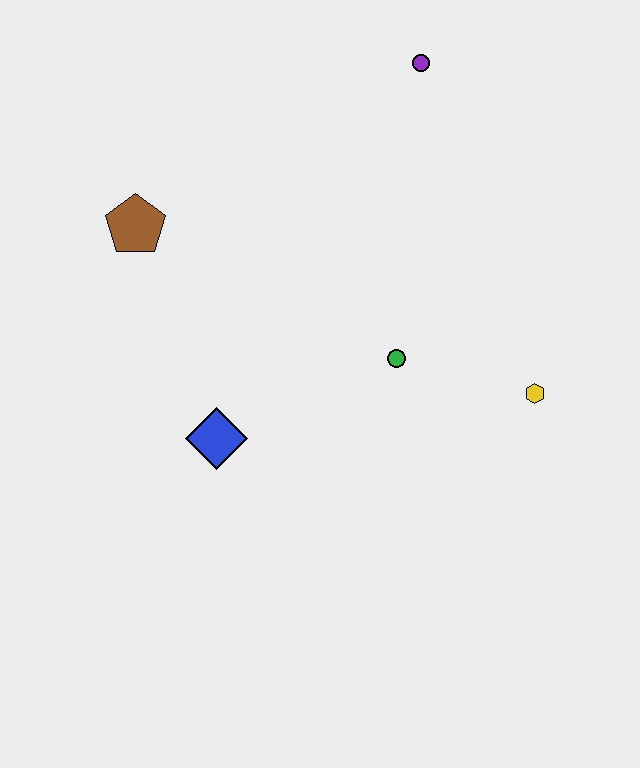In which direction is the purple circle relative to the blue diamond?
The purple circle is above the blue diamond.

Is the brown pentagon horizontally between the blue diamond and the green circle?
No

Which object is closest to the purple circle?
The green circle is closest to the purple circle.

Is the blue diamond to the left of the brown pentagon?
No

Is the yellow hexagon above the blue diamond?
Yes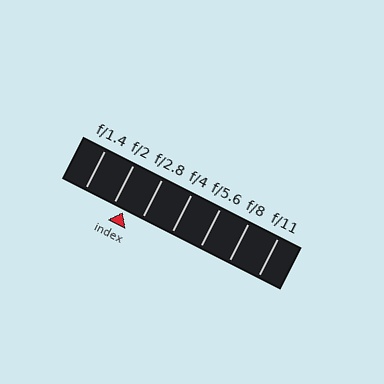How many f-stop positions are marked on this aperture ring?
There are 7 f-stop positions marked.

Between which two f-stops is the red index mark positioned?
The index mark is between f/2 and f/2.8.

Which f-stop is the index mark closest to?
The index mark is closest to f/2.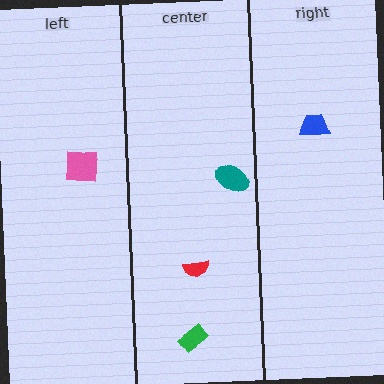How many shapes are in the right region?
1.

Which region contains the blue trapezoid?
The right region.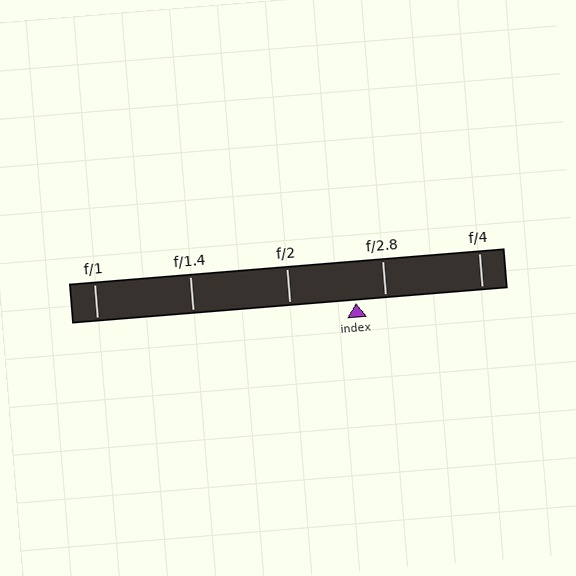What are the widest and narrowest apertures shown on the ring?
The widest aperture shown is f/1 and the narrowest is f/4.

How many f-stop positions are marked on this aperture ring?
There are 5 f-stop positions marked.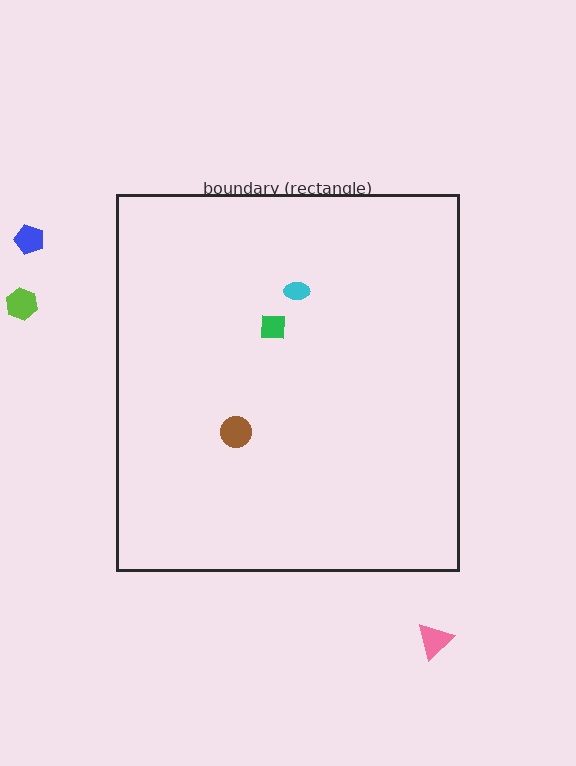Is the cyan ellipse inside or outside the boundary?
Inside.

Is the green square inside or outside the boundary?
Inside.